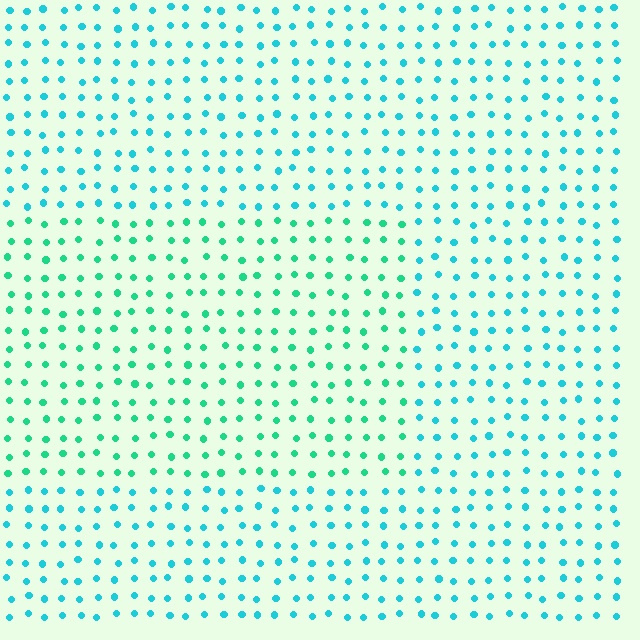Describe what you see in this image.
The image is filled with small cyan elements in a uniform arrangement. A rectangle-shaped region is visible where the elements are tinted to a slightly different hue, forming a subtle color boundary.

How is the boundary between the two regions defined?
The boundary is defined purely by a slight shift in hue (about 30 degrees). Spacing, size, and orientation are identical on both sides.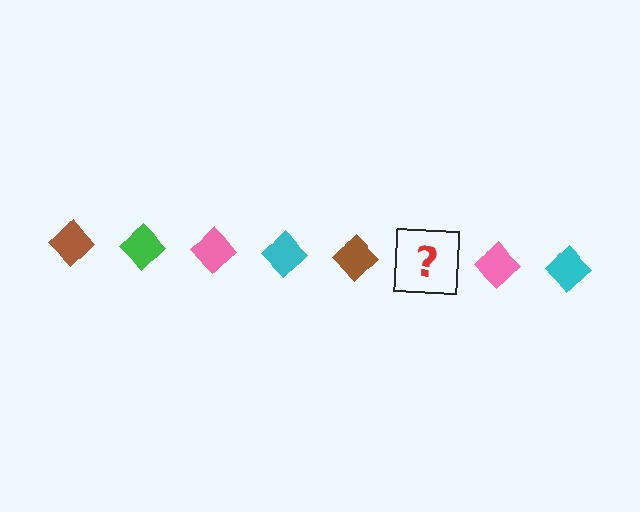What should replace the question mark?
The question mark should be replaced with a green diamond.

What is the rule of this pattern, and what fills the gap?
The rule is that the pattern cycles through brown, green, pink, cyan diamonds. The gap should be filled with a green diamond.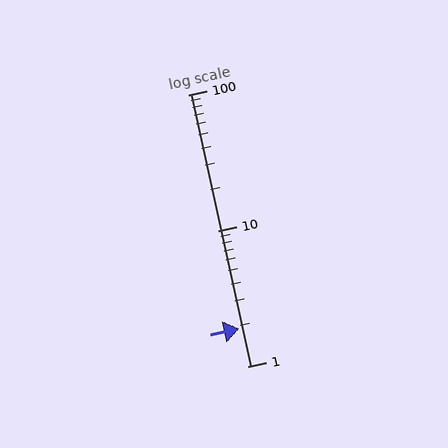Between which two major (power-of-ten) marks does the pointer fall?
The pointer is between 1 and 10.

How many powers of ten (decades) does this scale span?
The scale spans 2 decades, from 1 to 100.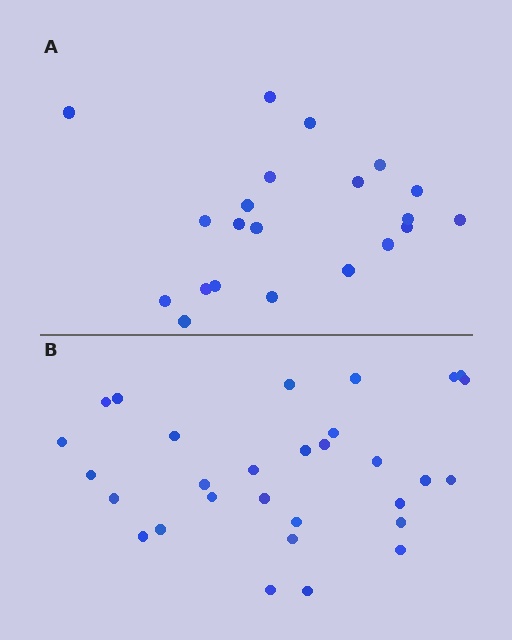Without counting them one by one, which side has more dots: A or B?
Region B (the bottom region) has more dots.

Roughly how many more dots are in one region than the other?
Region B has roughly 8 or so more dots than region A.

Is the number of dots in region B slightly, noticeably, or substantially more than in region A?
Region B has noticeably more, but not dramatically so. The ratio is roughly 1.4 to 1.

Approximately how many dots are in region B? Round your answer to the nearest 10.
About 30 dots.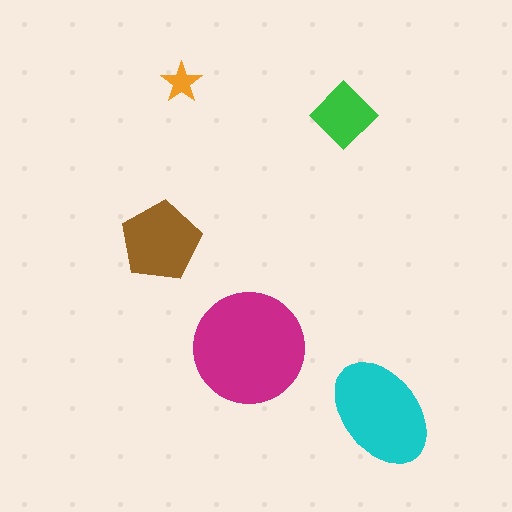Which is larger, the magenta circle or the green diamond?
The magenta circle.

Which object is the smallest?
The orange star.